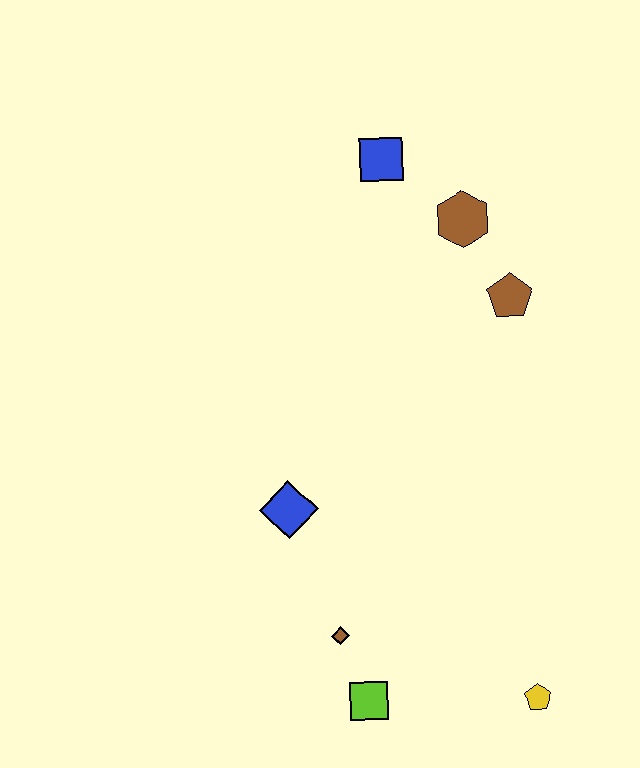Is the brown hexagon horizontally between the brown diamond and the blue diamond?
No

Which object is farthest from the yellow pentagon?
The blue square is farthest from the yellow pentagon.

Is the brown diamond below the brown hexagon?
Yes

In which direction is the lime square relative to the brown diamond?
The lime square is below the brown diamond.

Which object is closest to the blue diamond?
The brown diamond is closest to the blue diamond.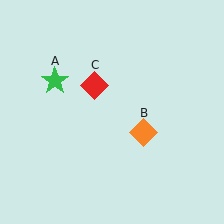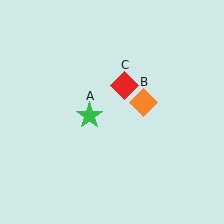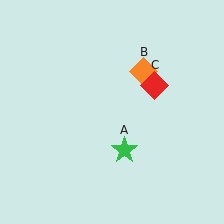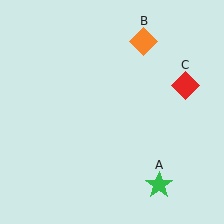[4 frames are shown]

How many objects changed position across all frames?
3 objects changed position: green star (object A), orange diamond (object B), red diamond (object C).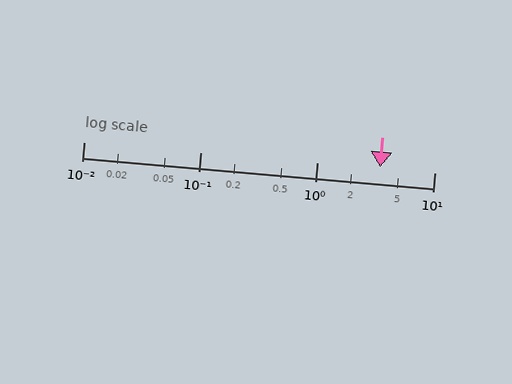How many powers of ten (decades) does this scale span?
The scale spans 3 decades, from 0.01 to 10.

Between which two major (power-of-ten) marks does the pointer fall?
The pointer is between 1 and 10.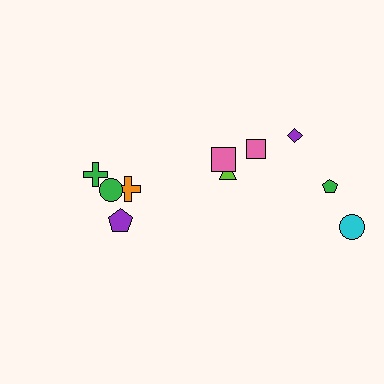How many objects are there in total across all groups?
There are 10 objects.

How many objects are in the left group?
There are 4 objects.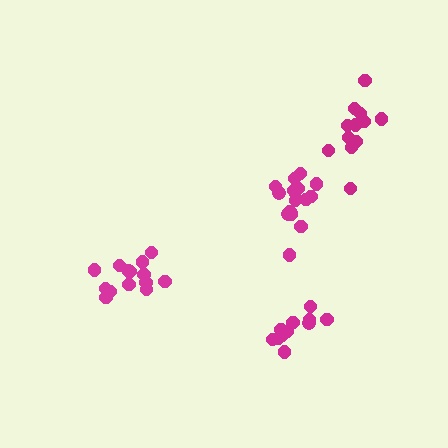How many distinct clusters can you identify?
There are 4 distinct clusters.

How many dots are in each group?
Group 1: 17 dots, Group 2: 14 dots, Group 3: 12 dots, Group 4: 11 dots (54 total).